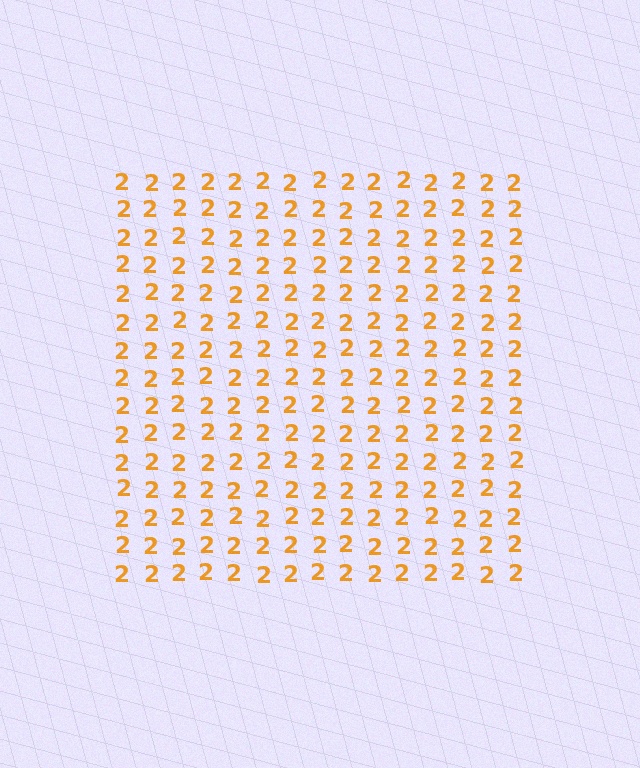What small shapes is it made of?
It is made of small digit 2's.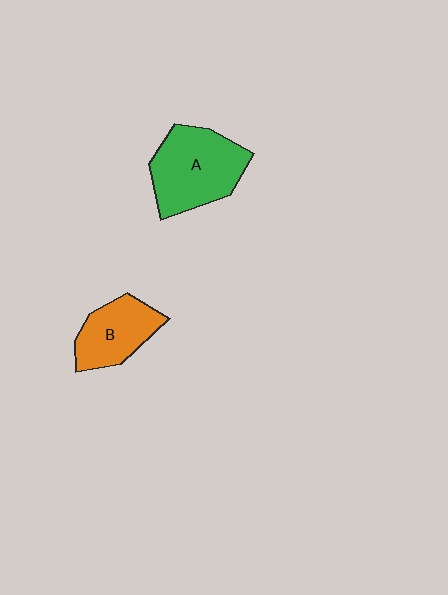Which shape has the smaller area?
Shape B (orange).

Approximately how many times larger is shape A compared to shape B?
Approximately 1.5 times.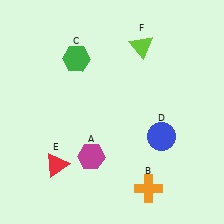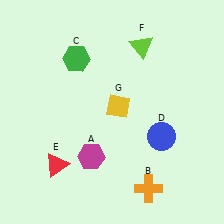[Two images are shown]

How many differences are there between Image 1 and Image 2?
There is 1 difference between the two images.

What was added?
A yellow diamond (G) was added in Image 2.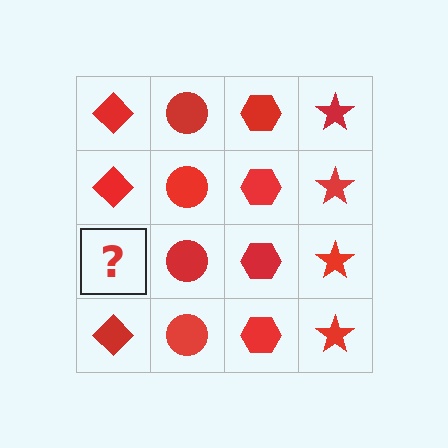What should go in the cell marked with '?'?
The missing cell should contain a red diamond.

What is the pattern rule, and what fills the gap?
The rule is that each column has a consistent shape. The gap should be filled with a red diamond.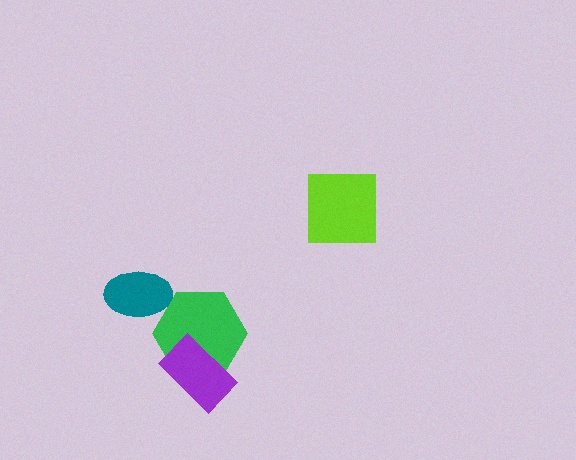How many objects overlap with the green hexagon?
2 objects overlap with the green hexagon.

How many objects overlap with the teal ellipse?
1 object overlaps with the teal ellipse.